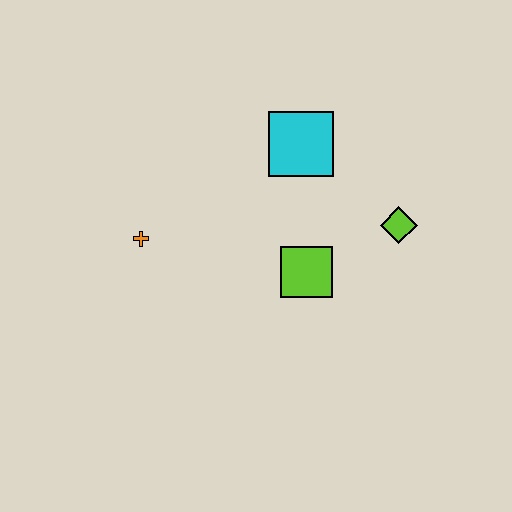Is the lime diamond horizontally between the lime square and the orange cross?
No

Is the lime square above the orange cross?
No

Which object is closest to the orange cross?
The lime square is closest to the orange cross.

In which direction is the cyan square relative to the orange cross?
The cyan square is to the right of the orange cross.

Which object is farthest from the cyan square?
The orange cross is farthest from the cyan square.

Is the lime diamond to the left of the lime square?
No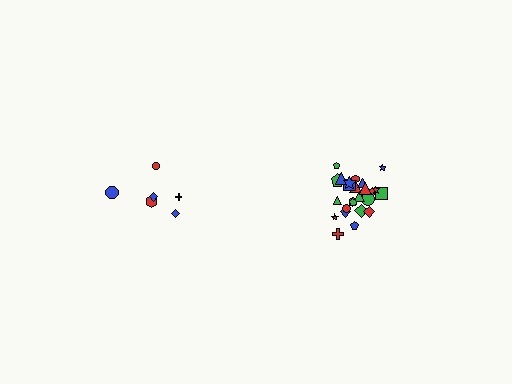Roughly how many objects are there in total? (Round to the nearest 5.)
Roughly 30 objects in total.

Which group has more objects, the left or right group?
The right group.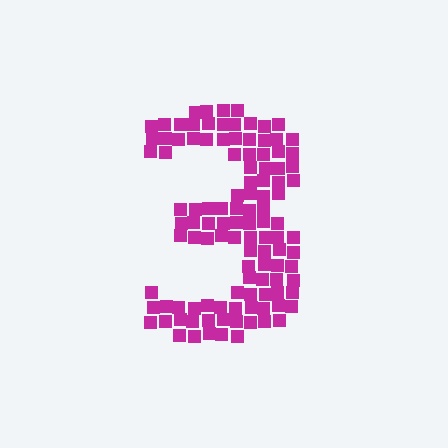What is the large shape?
The large shape is the digit 3.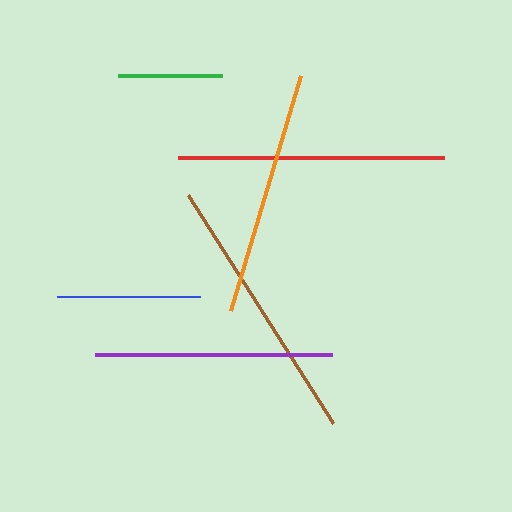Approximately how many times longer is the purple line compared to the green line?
The purple line is approximately 2.3 times the length of the green line.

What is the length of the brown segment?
The brown segment is approximately 271 pixels long.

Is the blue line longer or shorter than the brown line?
The brown line is longer than the blue line.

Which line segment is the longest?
The brown line is the longest at approximately 271 pixels.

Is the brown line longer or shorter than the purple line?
The brown line is longer than the purple line.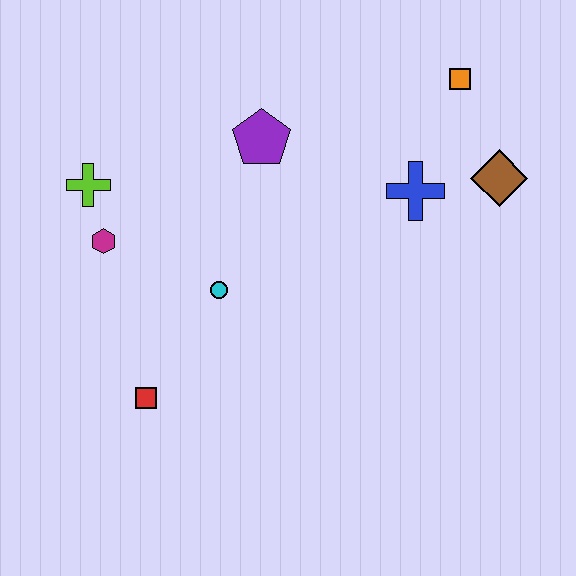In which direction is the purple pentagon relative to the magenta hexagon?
The purple pentagon is to the right of the magenta hexagon.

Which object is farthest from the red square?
The orange square is farthest from the red square.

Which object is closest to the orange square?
The brown diamond is closest to the orange square.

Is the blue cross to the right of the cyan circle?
Yes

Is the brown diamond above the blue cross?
Yes